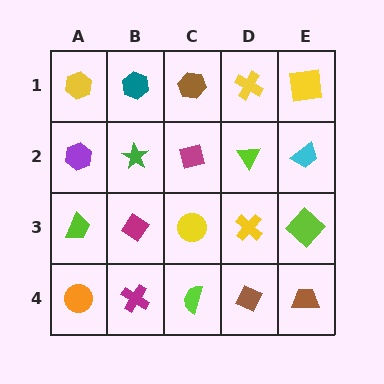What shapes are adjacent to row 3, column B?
A green star (row 2, column B), a magenta cross (row 4, column B), a lime trapezoid (row 3, column A), a yellow circle (row 3, column C).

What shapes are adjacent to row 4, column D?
A yellow cross (row 3, column D), a lime semicircle (row 4, column C), a brown trapezoid (row 4, column E).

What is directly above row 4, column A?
A lime trapezoid.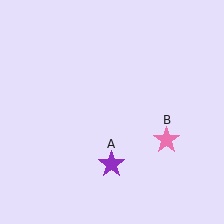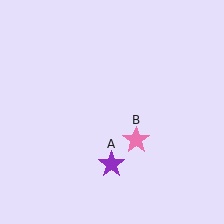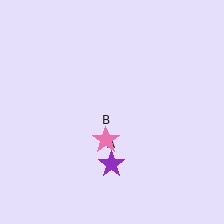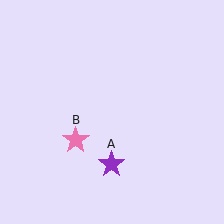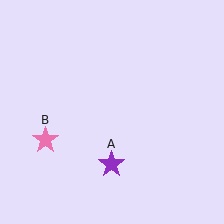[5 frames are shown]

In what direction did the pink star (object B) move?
The pink star (object B) moved left.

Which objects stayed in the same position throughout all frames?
Purple star (object A) remained stationary.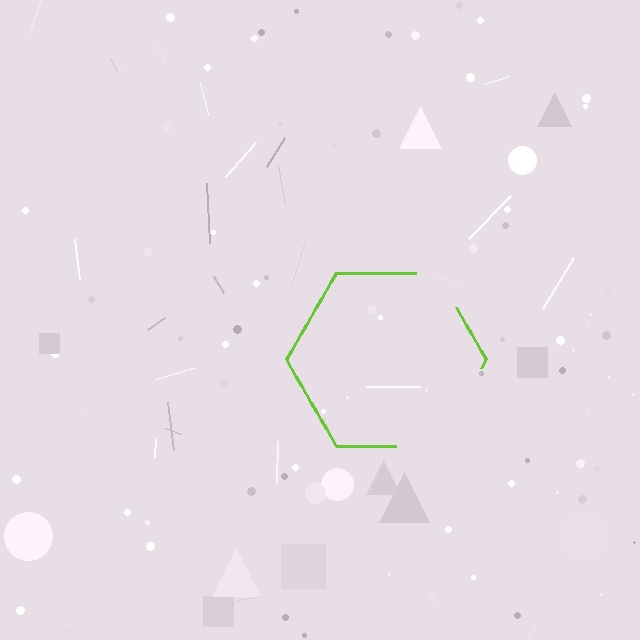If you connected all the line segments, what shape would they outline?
They would outline a hexagon.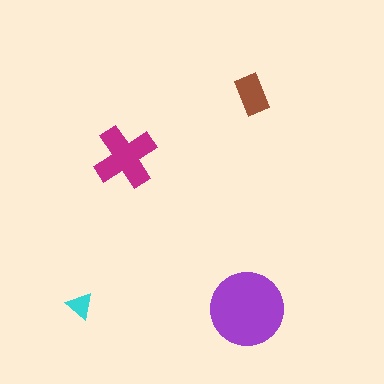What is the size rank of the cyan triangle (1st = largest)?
4th.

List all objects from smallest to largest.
The cyan triangle, the brown rectangle, the magenta cross, the purple circle.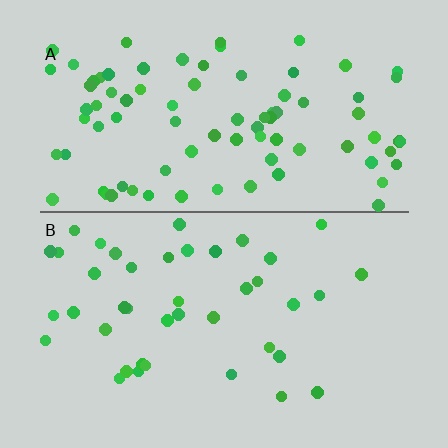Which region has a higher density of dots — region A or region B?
A (the top).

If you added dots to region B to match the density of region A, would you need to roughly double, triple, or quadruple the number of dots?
Approximately double.